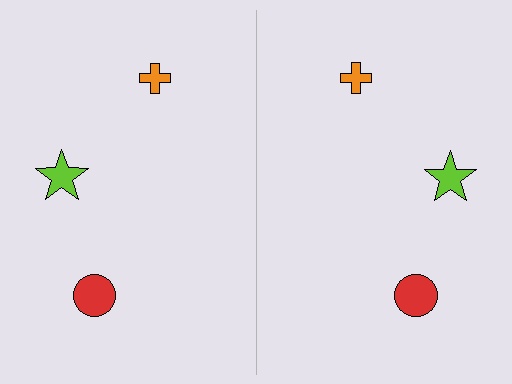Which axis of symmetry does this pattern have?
The pattern has a vertical axis of symmetry running through the center of the image.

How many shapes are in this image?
There are 6 shapes in this image.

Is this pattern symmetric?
Yes, this pattern has bilateral (reflection) symmetry.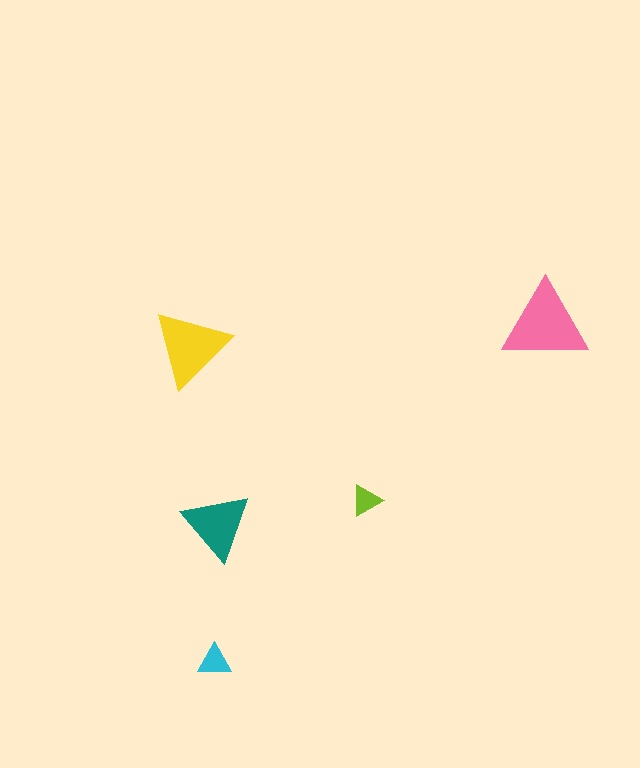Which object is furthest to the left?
The yellow triangle is leftmost.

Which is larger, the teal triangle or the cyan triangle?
The teal one.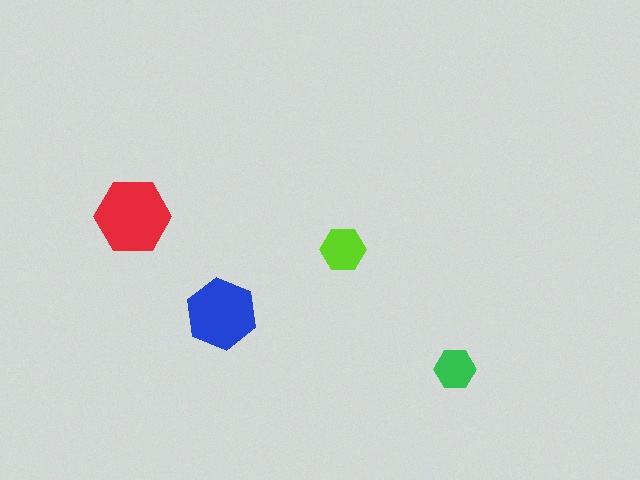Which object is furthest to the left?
The red hexagon is leftmost.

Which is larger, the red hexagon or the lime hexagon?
The red one.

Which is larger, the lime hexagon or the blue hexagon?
The blue one.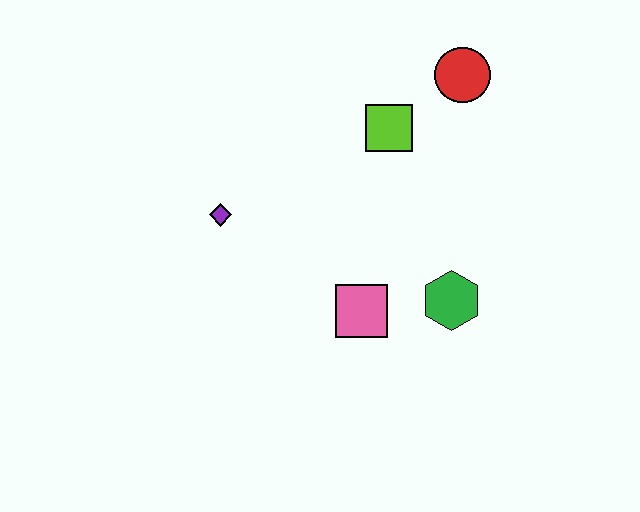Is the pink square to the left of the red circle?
Yes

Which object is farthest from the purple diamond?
The red circle is farthest from the purple diamond.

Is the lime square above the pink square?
Yes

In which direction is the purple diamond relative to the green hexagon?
The purple diamond is to the left of the green hexagon.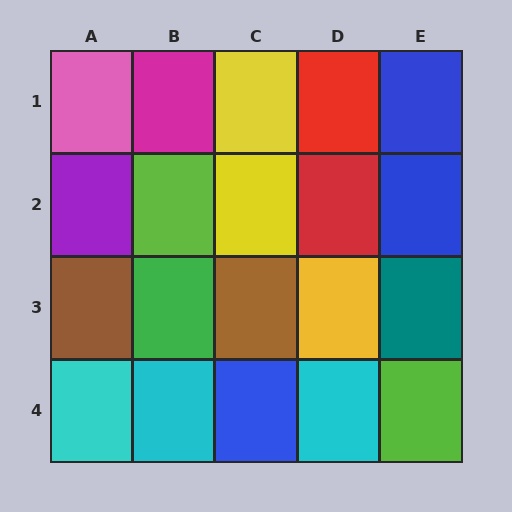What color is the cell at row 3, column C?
Brown.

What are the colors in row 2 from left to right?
Purple, lime, yellow, red, blue.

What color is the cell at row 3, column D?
Yellow.